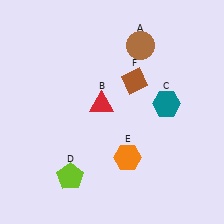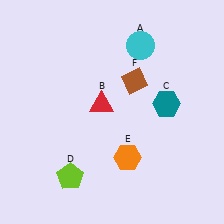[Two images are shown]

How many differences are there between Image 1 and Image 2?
There is 1 difference between the two images.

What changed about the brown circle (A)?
In Image 1, A is brown. In Image 2, it changed to cyan.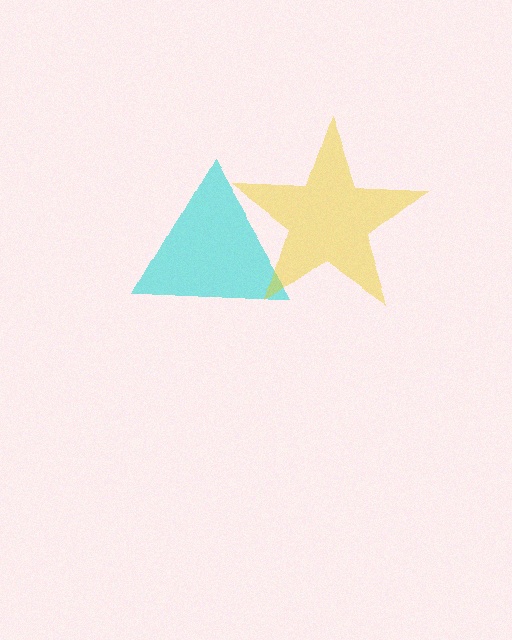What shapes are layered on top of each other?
The layered shapes are: a cyan triangle, a yellow star.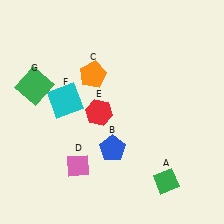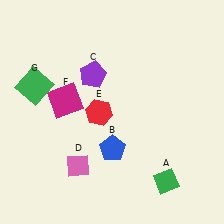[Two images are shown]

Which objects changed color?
C changed from orange to purple. F changed from cyan to magenta.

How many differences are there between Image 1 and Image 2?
There are 2 differences between the two images.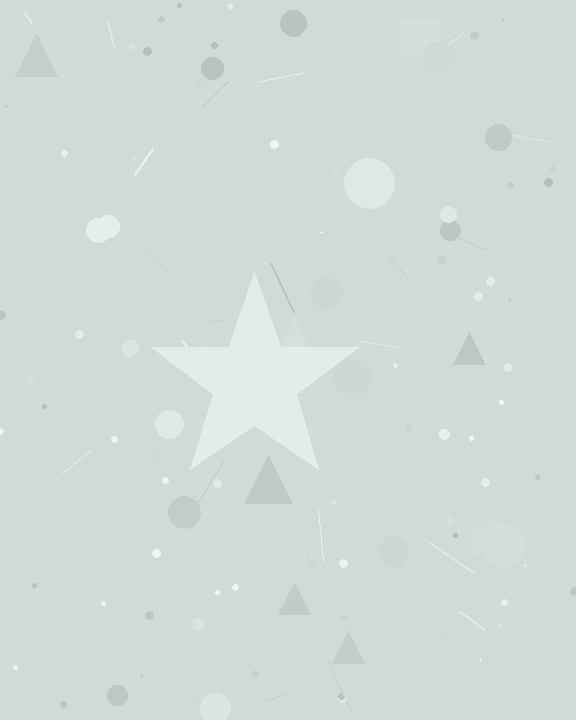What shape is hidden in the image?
A star is hidden in the image.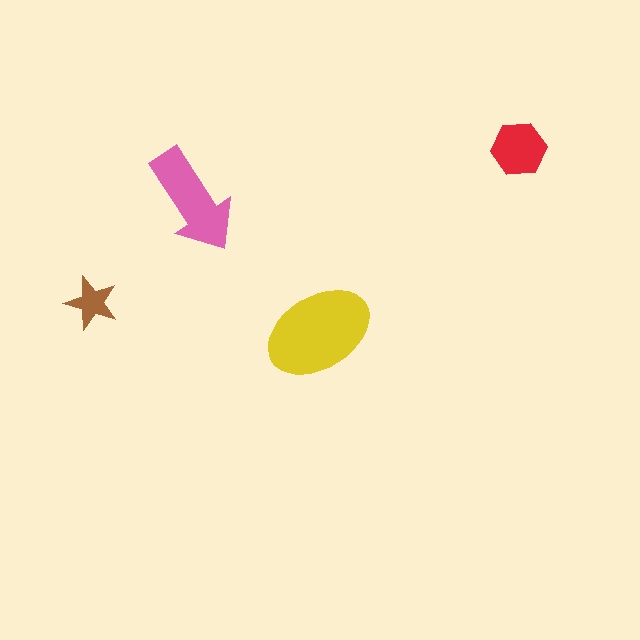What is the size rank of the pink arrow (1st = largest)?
2nd.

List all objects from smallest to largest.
The brown star, the red hexagon, the pink arrow, the yellow ellipse.